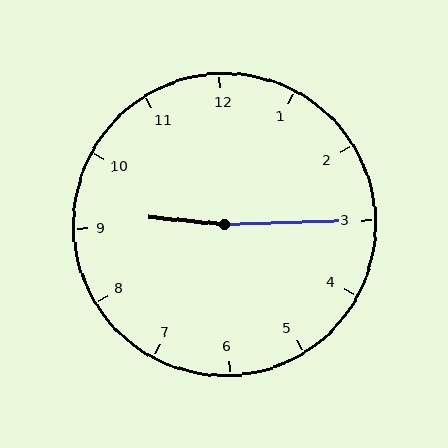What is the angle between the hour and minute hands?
Approximately 172 degrees.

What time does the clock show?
9:15.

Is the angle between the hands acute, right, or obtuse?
It is obtuse.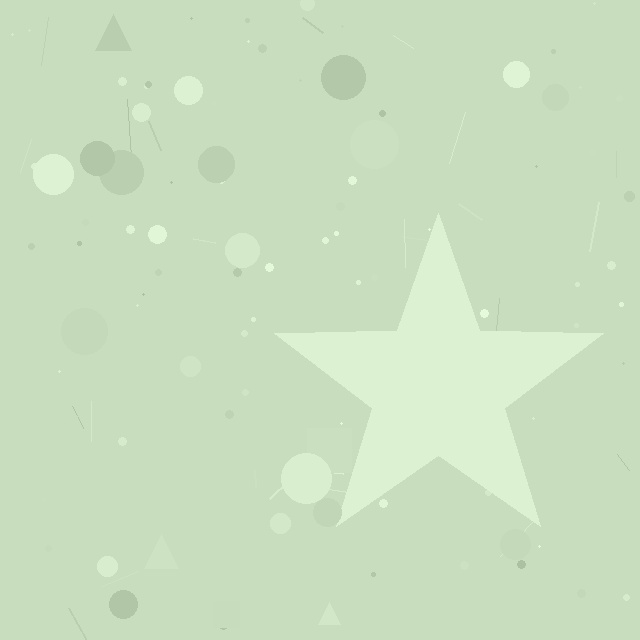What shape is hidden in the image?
A star is hidden in the image.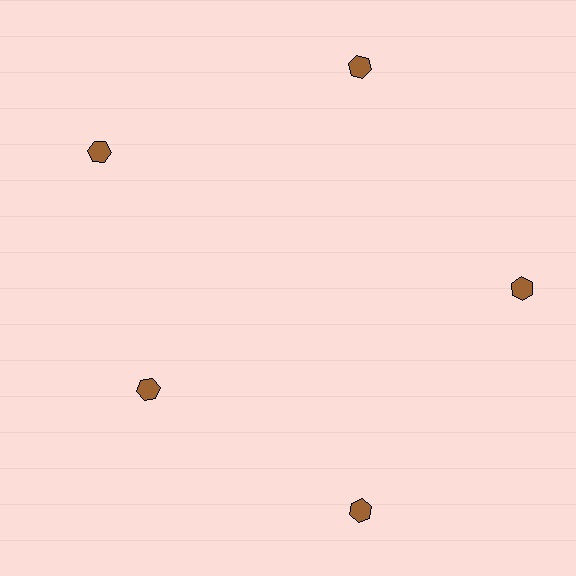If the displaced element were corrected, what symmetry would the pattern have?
It would have 5-fold rotational symmetry — the pattern would map onto itself every 72 degrees.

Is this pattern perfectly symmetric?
No. The 5 brown hexagons are arranged in a ring, but one element near the 8 o'clock position is pulled inward toward the center, breaking the 5-fold rotational symmetry.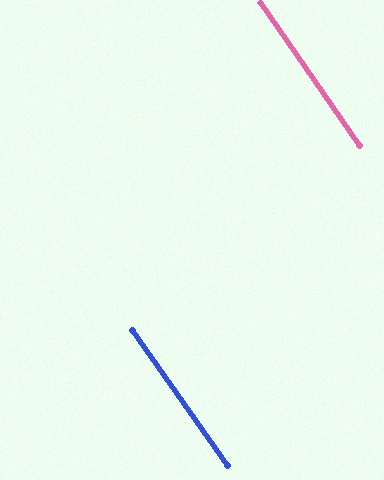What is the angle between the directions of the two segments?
Approximately 0 degrees.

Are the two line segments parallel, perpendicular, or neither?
Parallel — their directions differ by only 0.4°.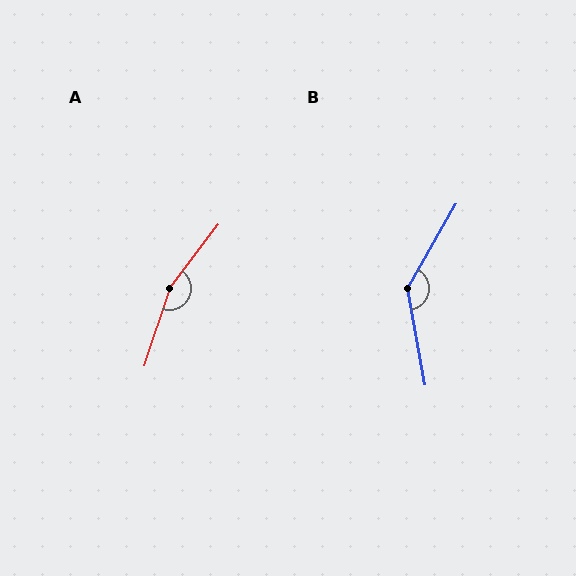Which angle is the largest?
A, at approximately 161 degrees.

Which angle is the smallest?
B, at approximately 140 degrees.